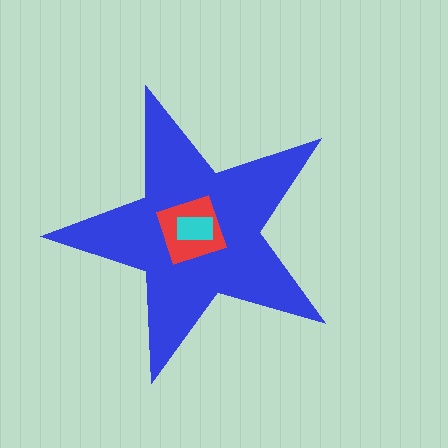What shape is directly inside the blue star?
The red diamond.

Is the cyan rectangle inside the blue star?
Yes.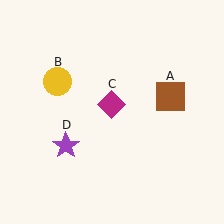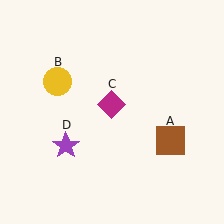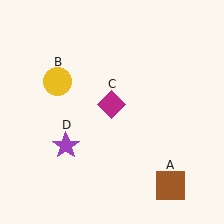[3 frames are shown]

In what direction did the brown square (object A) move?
The brown square (object A) moved down.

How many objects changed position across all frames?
1 object changed position: brown square (object A).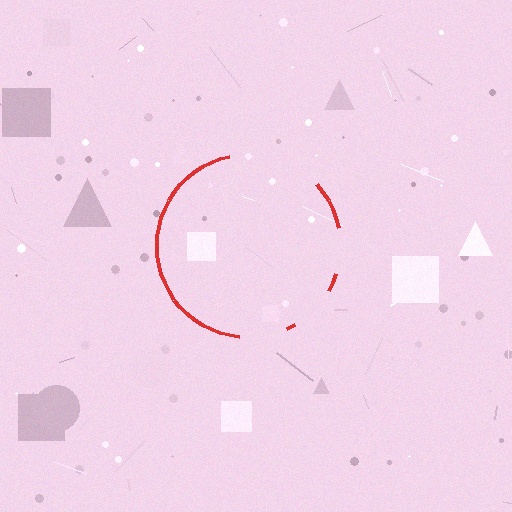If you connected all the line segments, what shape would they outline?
They would outline a circle.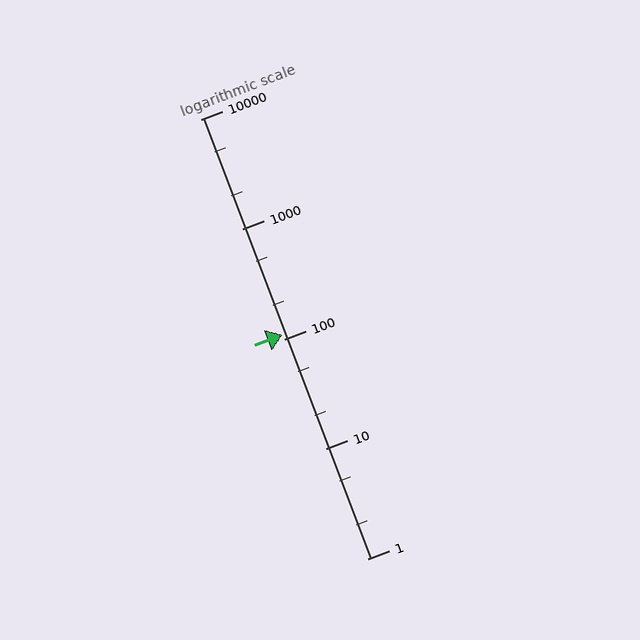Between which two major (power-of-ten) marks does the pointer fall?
The pointer is between 100 and 1000.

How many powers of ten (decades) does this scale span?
The scale spans 4 decades, from 1 to 10000.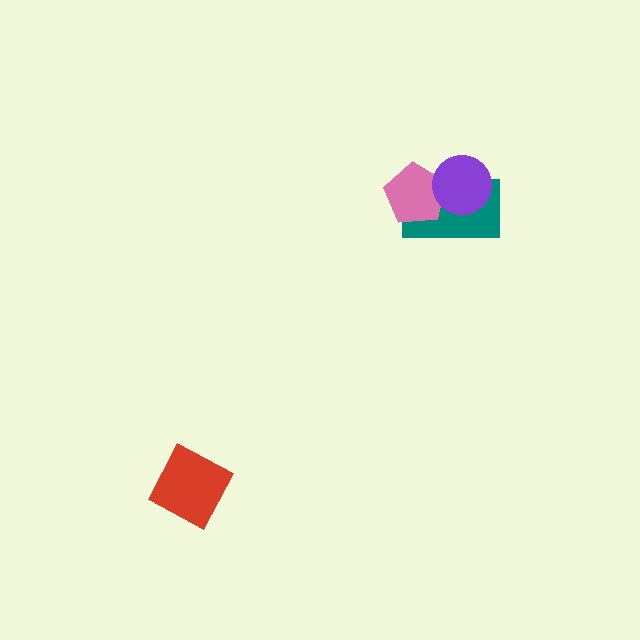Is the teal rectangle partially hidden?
Yes, it is partially covered by another shape.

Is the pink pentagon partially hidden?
Yes, it is partially covered by another shape.